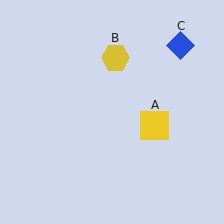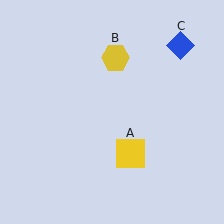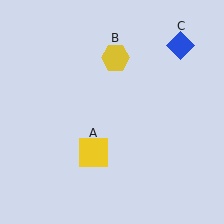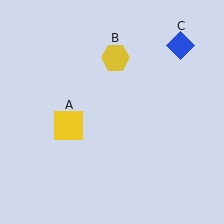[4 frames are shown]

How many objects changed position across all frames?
1 object changed position: yellow square (object A).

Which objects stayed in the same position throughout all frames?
Yellow hexagon (object B) and blue diamond (object C) remained stationary.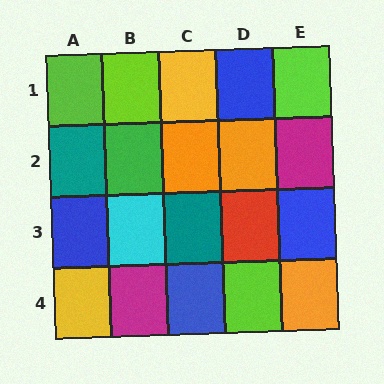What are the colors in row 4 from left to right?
Yellow, magenta, blue, lime, orange.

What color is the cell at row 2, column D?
Orange.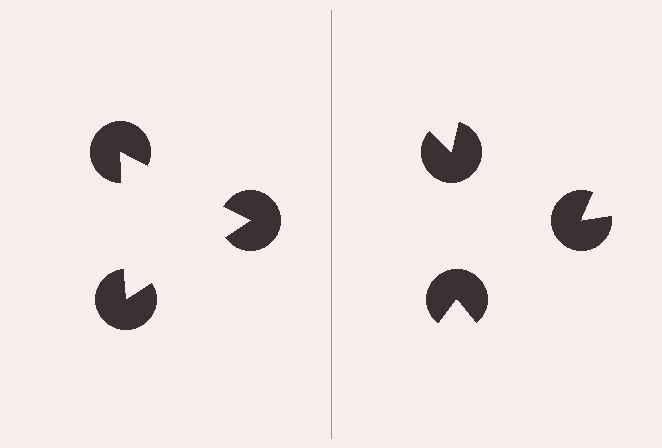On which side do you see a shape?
An illusory triangle appears on the left side. On the right side the wedge cuts are rotated, so no coherent shape forms.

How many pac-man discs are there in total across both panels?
6 — 3 on each side.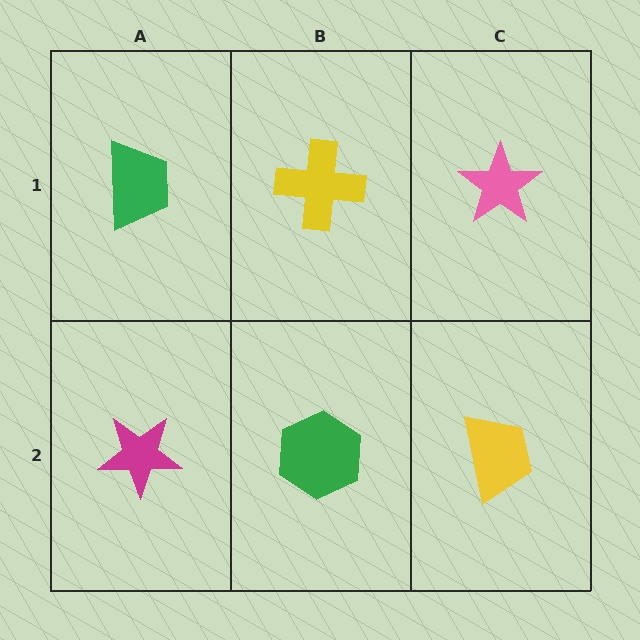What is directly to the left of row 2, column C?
A green hexagon.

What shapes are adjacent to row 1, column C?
A yellow trapezoid (row 2, column C), a yellow cross (row 1, column B).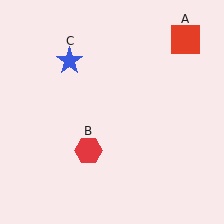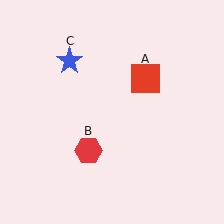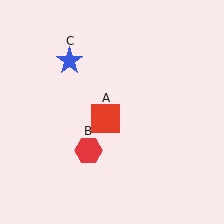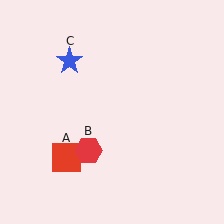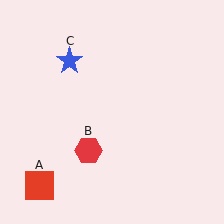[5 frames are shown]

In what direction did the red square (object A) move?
The red square (object A) moved down and to the left.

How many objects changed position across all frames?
1 object changed position: red square (object A).